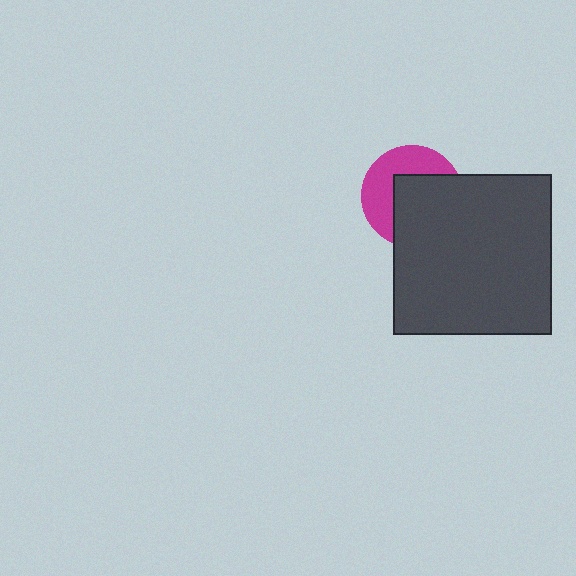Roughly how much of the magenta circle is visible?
A small part of it is visible (roughly 45%).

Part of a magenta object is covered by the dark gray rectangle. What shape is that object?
It is a circle.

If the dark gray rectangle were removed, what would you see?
You would see the complete magenta circle.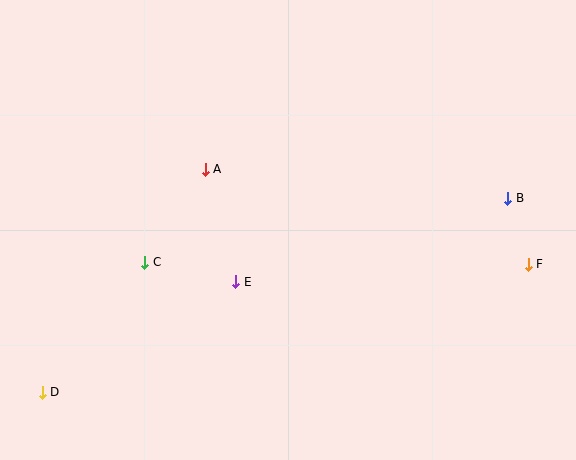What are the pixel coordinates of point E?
Point E is at (236, 282).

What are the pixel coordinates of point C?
Point C is at (145, 262).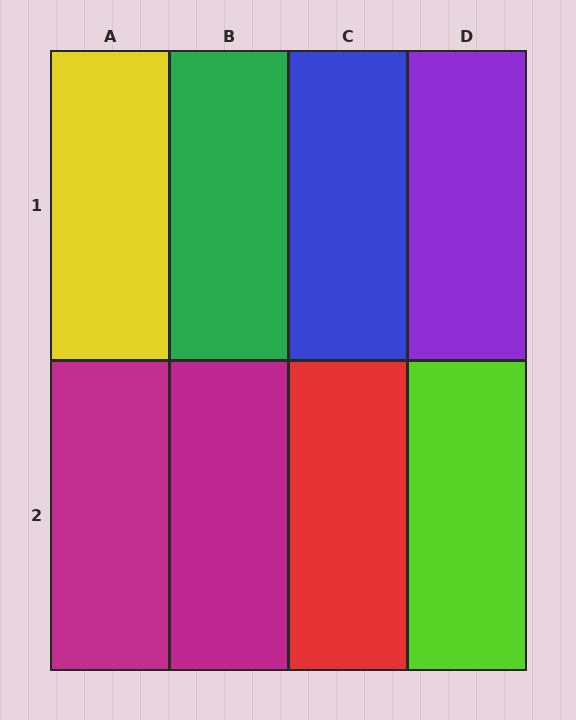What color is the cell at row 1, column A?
Yellow.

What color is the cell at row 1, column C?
Blue.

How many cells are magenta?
2 cells are magenta.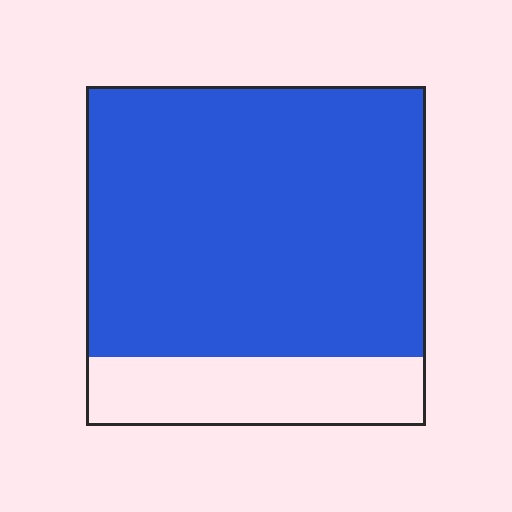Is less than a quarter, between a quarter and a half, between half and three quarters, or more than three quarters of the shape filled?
More than three quarters.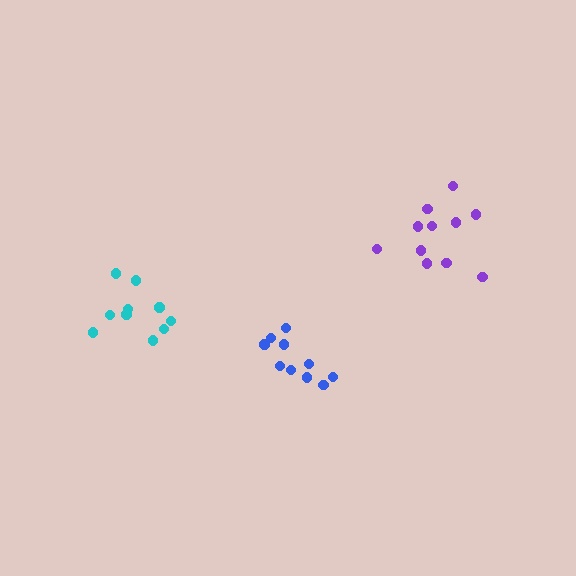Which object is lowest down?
The blue cluster is bottommost.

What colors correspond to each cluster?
The clusters are colored: blue, purple, cyan.